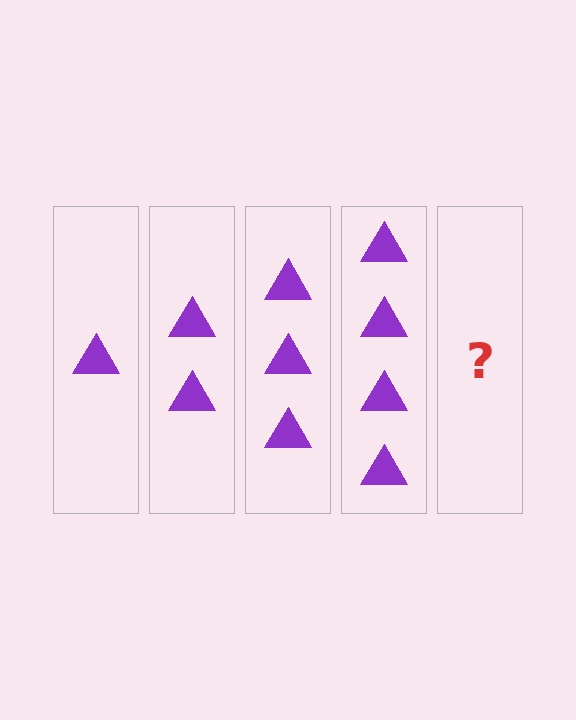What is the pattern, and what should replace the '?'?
The pattern is that each step adds one more triangle. The '?' should be 5 triangles.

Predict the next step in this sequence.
The next step is 5 triangles.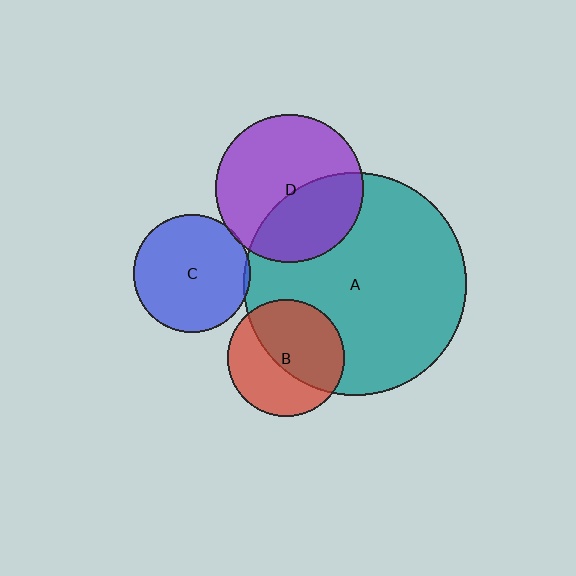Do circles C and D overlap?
Yes.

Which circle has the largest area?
Circle A (teal).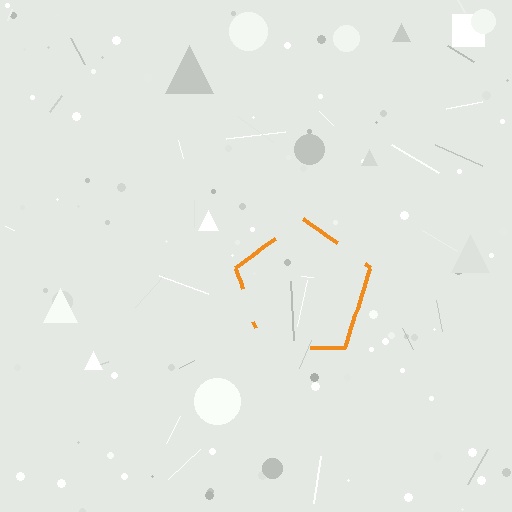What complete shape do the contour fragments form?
The contour fragments form a pentagon.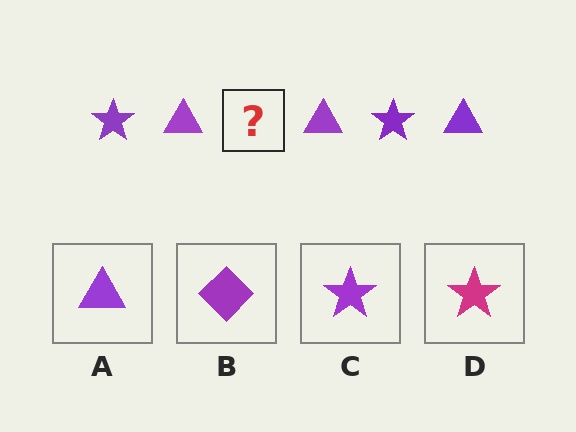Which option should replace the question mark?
Option C.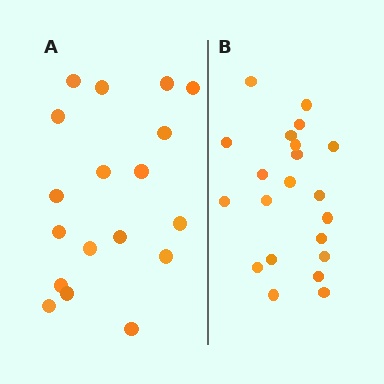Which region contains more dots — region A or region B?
Region B (the right region) has more dots.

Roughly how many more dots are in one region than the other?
Region B has just a few more — roughly 2 or 3 more dots than region A.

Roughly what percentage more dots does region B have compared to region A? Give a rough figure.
About 15% more.